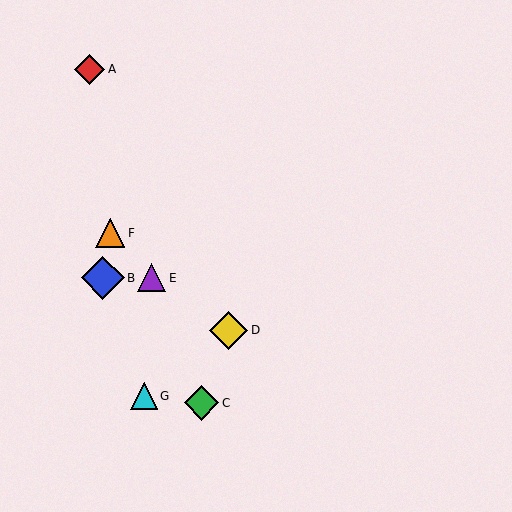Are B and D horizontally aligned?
No, B is at y≈278 and D is at y≈330.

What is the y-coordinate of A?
Object A is at y≈70.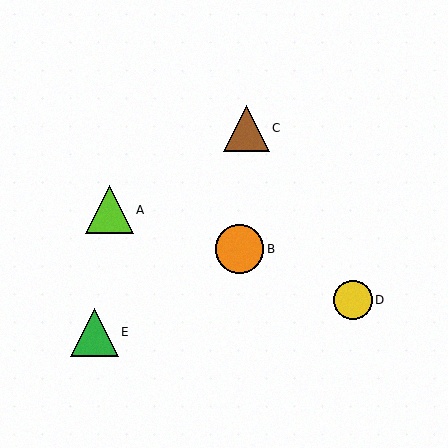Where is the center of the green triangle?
The center of the green triangle is at (94, 332).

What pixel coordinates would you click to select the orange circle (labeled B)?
Click at (239, 249) to select the orange circle B.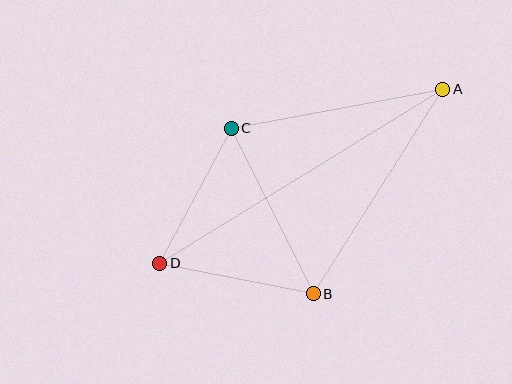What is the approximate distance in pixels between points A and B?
The distance between A and B is approximately 242 pixels.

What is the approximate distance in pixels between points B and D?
The distance between B and D is approximately 157 pixels.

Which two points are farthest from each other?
Points A and D are farthest from each other.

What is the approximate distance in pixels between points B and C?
The distance between B and C is approximately 185 pixels.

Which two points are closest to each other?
Points C and D are closest to each other.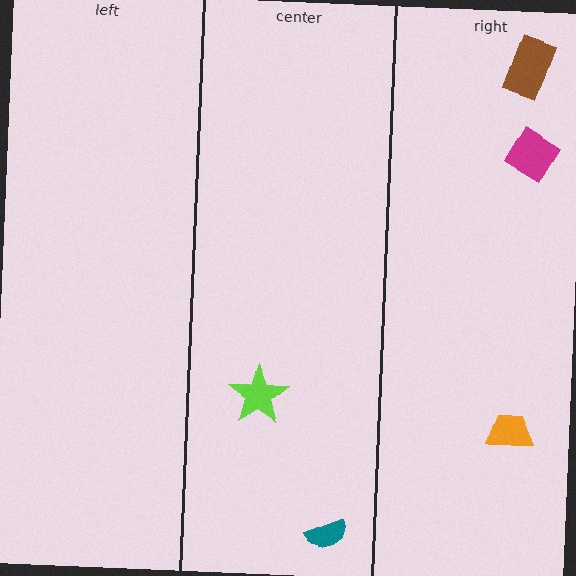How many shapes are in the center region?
2.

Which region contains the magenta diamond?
The right region.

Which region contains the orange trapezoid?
The right region.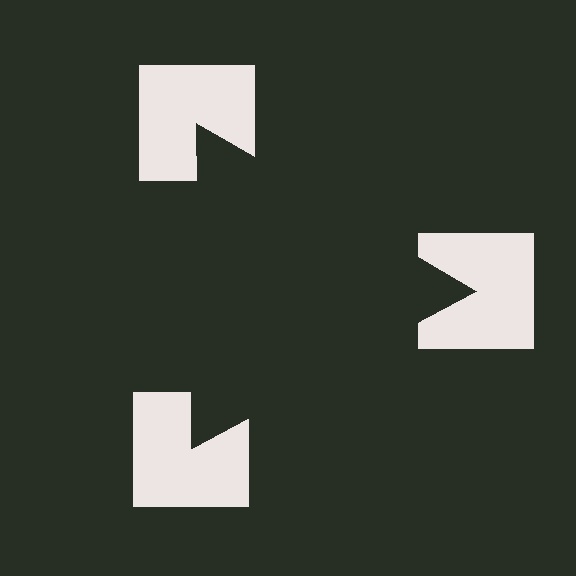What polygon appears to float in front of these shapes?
An illusory triangle — its edges are inferred from the aligned wedge cuts in the notched squares, not physically drawn.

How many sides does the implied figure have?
3 sides.